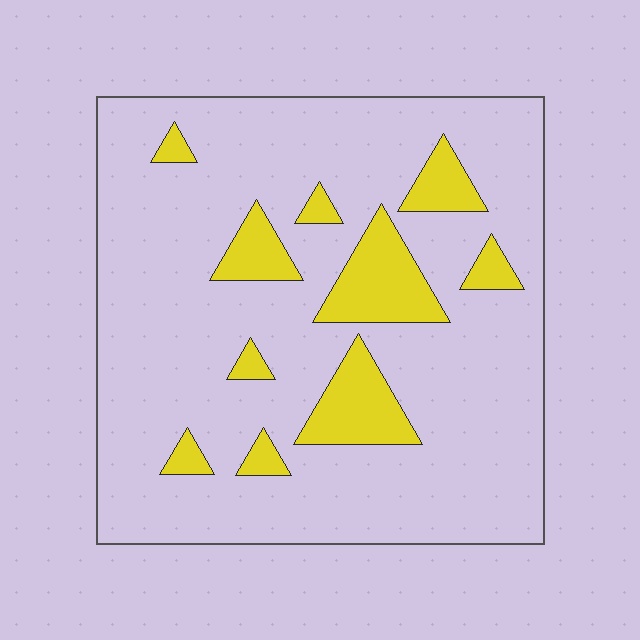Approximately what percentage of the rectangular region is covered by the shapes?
Approximately 15%.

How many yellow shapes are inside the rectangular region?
10.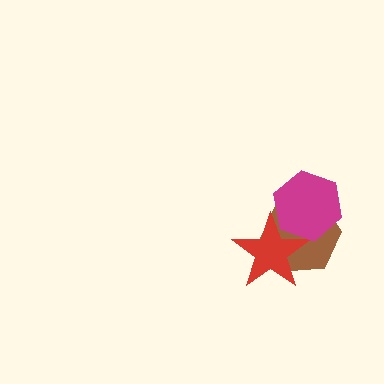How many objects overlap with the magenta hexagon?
2 objects overlap with the magenta hexagon.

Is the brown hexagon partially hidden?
Yes, it is partially covered by another shape.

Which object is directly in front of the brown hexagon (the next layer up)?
The red star is directly in front of the brown hexagon.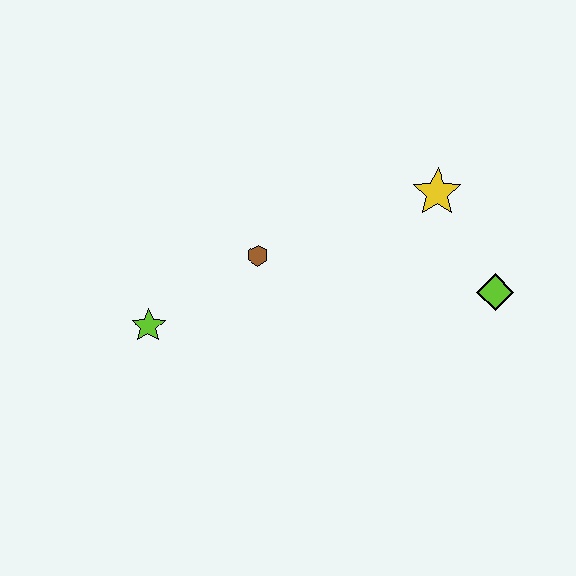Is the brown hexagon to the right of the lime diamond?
No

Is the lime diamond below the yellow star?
Yes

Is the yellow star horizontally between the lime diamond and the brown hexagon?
Yes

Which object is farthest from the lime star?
The lime diamond is farthest from the lime star.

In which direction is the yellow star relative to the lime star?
The yellow star is to the right of the lime star.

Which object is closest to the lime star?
The brown hexagon is closest to the lime star.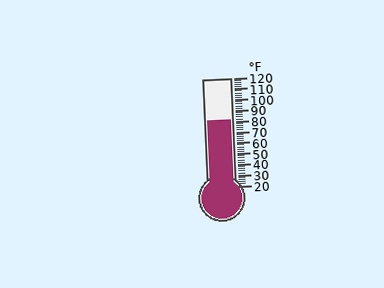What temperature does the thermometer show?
The thermometer shows approximately 82°F.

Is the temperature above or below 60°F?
The temperature is above 60°F.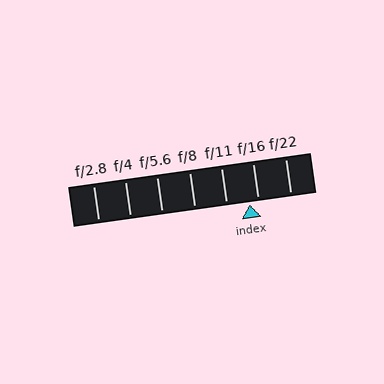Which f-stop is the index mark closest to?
The index mark is closest to f/16.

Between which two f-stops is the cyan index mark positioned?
The index mark is between f/11 and f/16.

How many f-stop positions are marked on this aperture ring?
There are 7 f-stop positions marked.